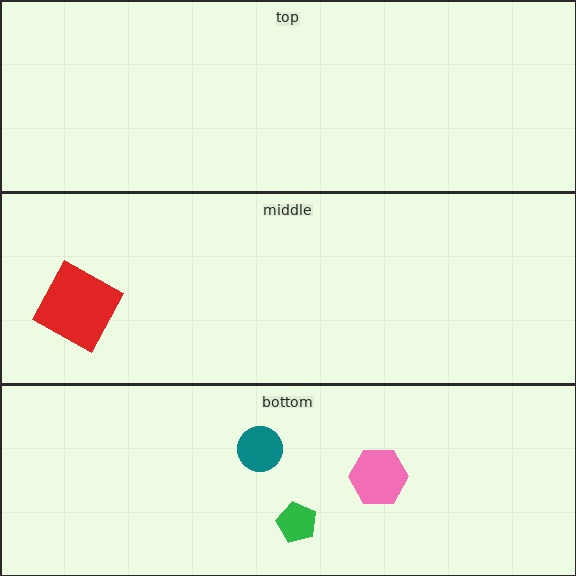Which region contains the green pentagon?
The bottom region.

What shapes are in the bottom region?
The teal circle, the green pentagon, the pink hexagon.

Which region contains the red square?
The middle region.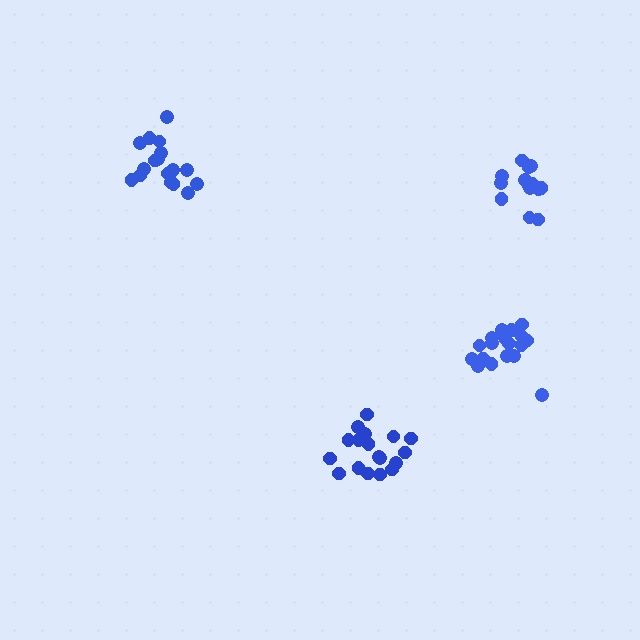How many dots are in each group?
Group 1: 19 dots, Group 2: 14 dots, Group 3: 18 dots, Group 4: 18 dots (69 total).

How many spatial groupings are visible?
There are 4 spatial groupings.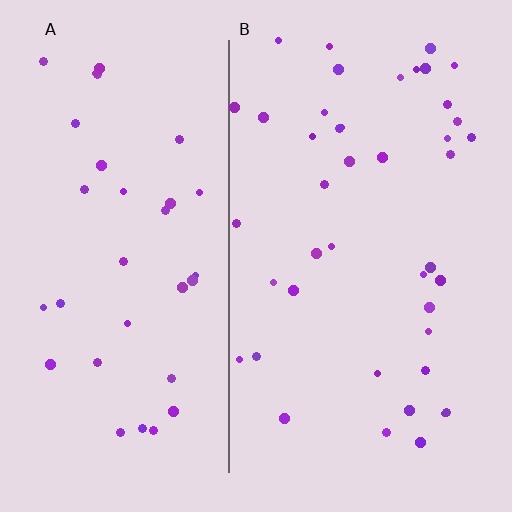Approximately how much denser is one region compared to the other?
Approximately 1.2× — region B over region A.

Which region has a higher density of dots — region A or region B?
B (the right).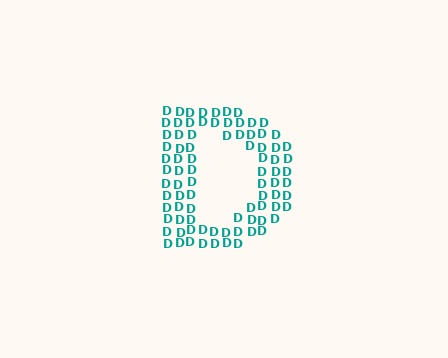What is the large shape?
The large shape is the letter D.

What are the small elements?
The small elements are letter D's.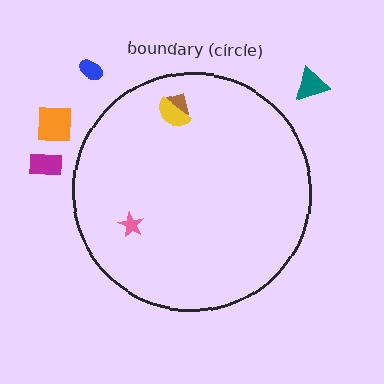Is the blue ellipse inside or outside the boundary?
Outside.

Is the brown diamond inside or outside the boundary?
Inside.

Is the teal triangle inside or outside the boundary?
Outside.